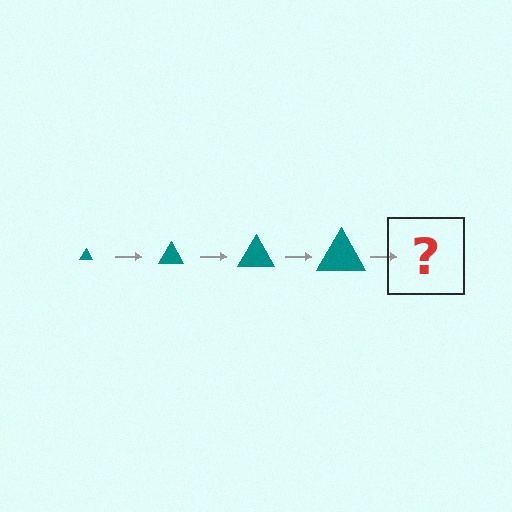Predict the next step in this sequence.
The next step is a teal triangle, larger than the previous one.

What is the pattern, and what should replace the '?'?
The pattern is that the triangle gets progressively larger each step. The '?' should be a teal triangle, larger than the previous one.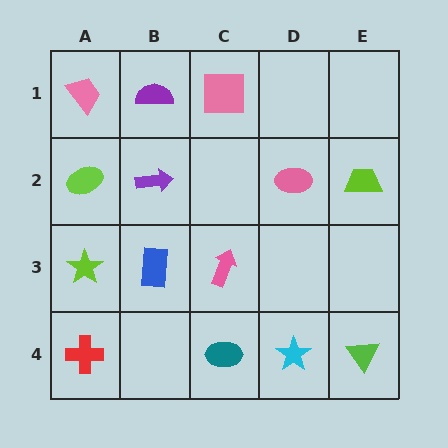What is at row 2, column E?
A lime trapezoid.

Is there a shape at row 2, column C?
No, that cell is empty.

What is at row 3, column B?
A blue rectangle.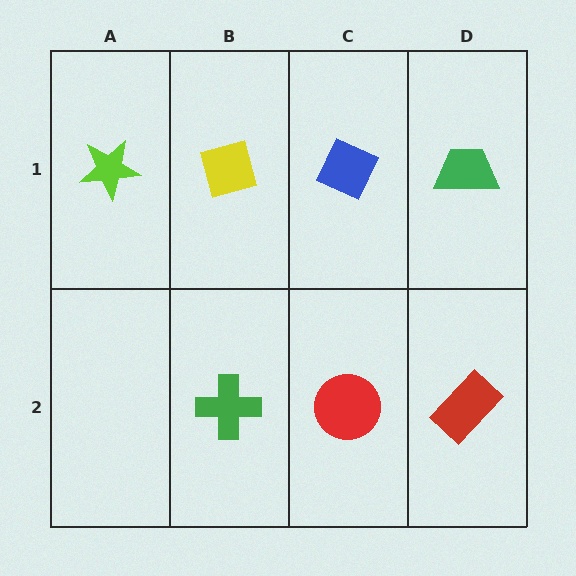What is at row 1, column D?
A green trapezoid.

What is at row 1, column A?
A lime star.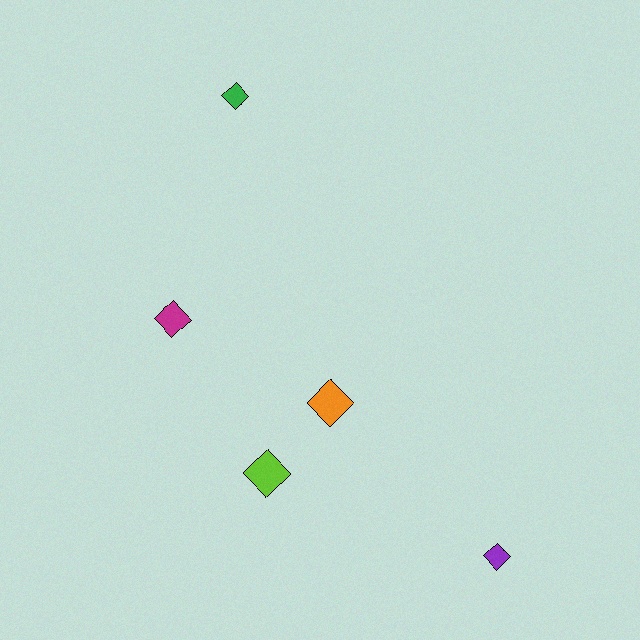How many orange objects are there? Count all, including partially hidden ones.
There is 1 orange object.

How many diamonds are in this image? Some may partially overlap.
There are 5 diamonds.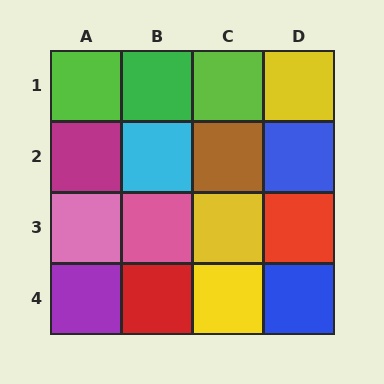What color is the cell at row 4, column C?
Yellow.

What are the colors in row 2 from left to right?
Magenta, cyan, brown, blue.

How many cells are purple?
1 cell is purple.